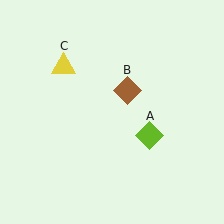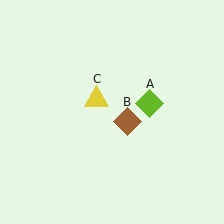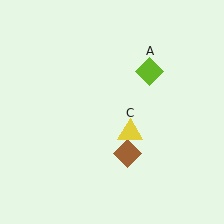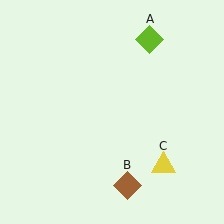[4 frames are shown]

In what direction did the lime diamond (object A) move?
The lime diamond (object A) moved up.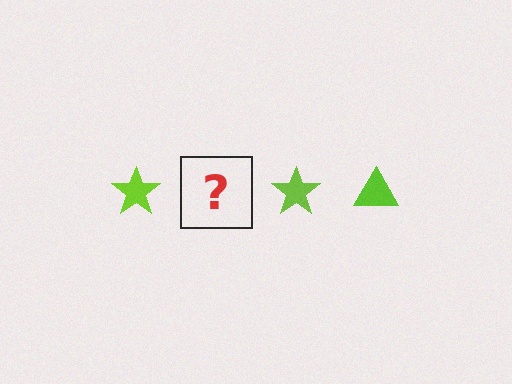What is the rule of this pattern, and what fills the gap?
The rule is that the pattern cycles through star, triangle shapes in lime. The gap should be filled with a lime triangle.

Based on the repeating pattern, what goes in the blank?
The blank should be a lime triangle.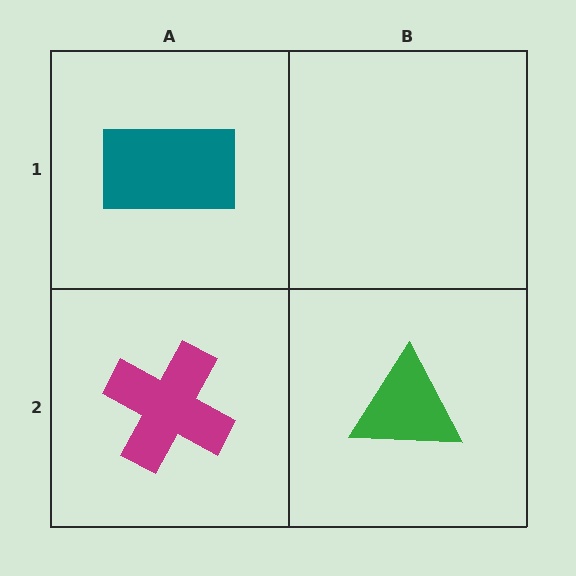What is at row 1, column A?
A teal rectangle.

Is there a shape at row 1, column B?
No, that cell is empty.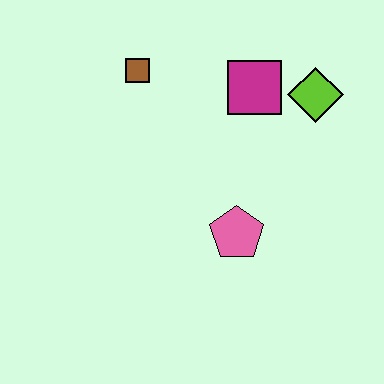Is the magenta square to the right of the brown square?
Yes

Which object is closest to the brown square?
The magenta square is closest to the brown square.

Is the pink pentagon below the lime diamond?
Yes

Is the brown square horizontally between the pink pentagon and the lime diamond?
No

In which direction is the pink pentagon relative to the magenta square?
The pink pentagon is below the magenta square.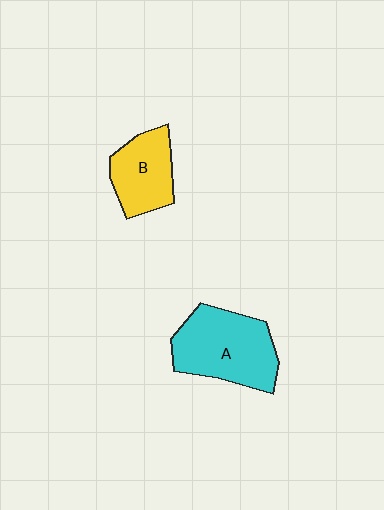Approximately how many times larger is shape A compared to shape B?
Approximately 1.5 times.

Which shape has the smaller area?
Shape B (yellow).